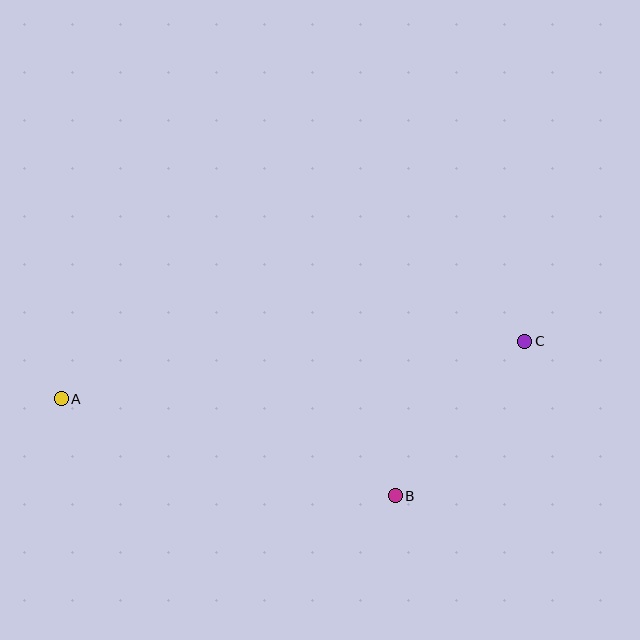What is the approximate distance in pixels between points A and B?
The distance between A and B is approximately 348 pixels.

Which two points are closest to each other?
Points B and C are closest to each other.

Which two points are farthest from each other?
Points A and C are farthest from each other.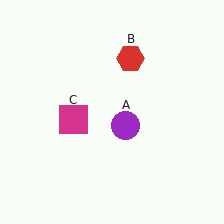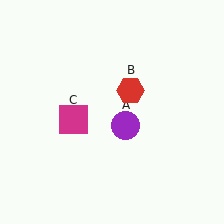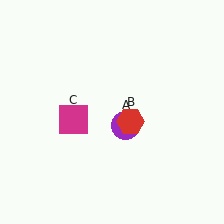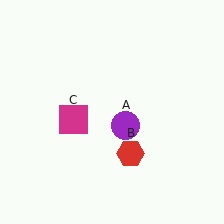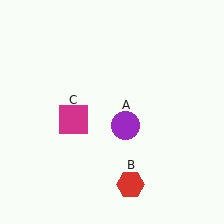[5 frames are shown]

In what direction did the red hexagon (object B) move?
The red hexagon (object B) moved down.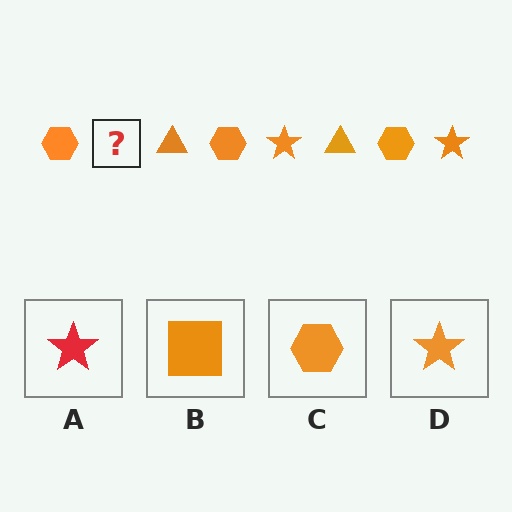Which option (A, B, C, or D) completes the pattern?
D.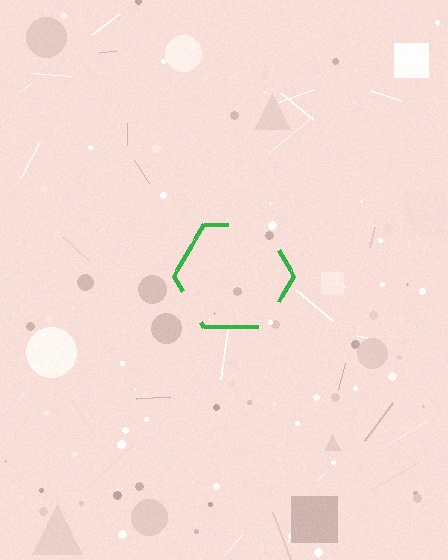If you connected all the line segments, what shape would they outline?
They would outline a hexagon.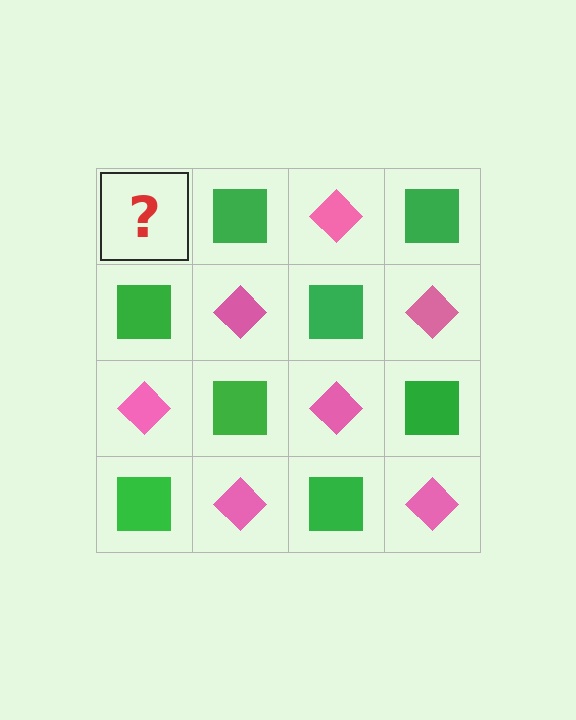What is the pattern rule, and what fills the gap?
The rule is that it alternates pink diamond and green square in a checkerboard pattern. The gap should be filled with a pink diamond.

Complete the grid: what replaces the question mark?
The question mark should be replaced with a pink diamond.